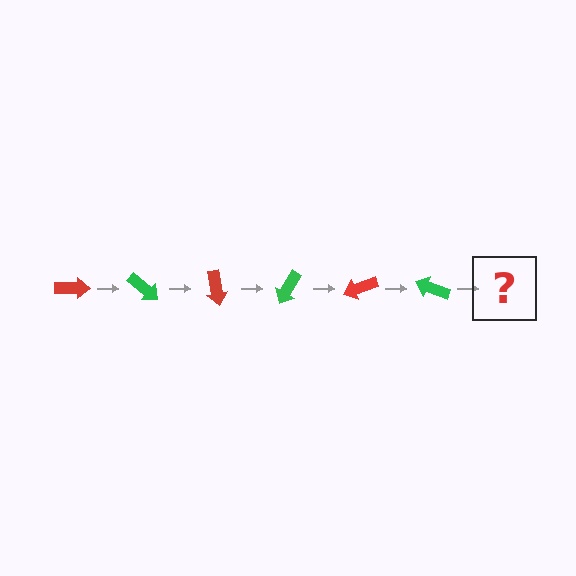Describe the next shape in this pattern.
It should be a red arrow, rotated 240 degrees from the start.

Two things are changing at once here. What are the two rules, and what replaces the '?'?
The two rules are that it rotates 40 degrees each step and the color cycles through red and green. The '?' should be a red arrow, rotated 240 degrees from the start.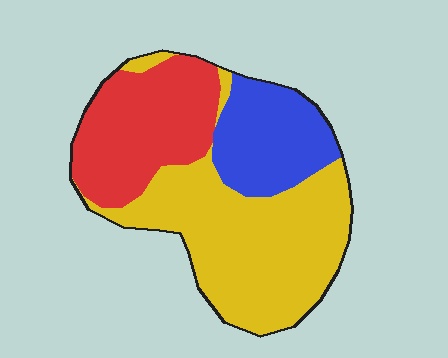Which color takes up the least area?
Blue, at roughly 20%.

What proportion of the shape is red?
Red covers about 30% of the shape.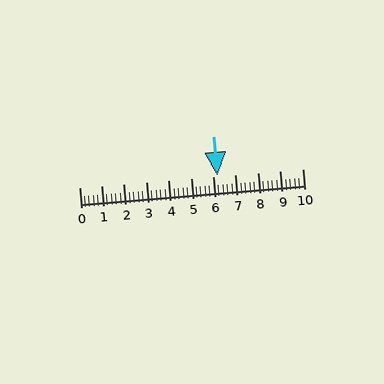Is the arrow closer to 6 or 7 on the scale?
The arrow is closer to 6.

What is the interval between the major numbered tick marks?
The major tick marks are spaced 1 units apart.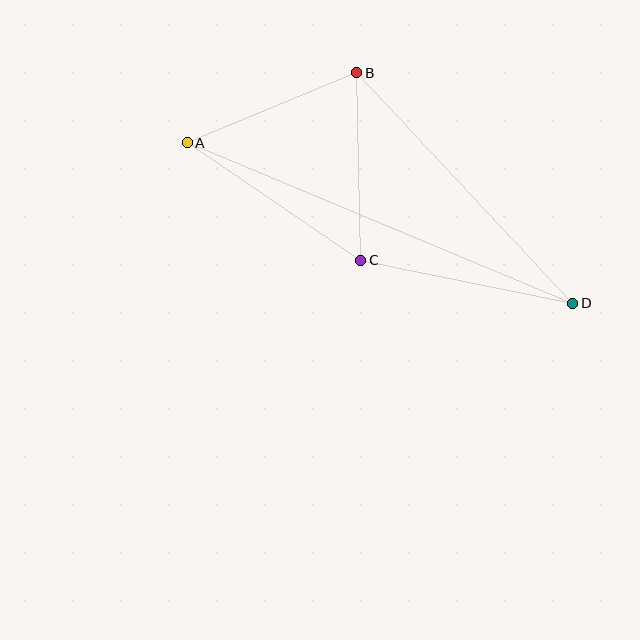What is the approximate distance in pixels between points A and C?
The distance between A and C is approximately 210 pixels.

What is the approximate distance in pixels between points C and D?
The distance between C and D is approximately 216 pixels.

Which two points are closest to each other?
Points A and B are closest to each other.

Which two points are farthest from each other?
Points A and D are farthest from each other.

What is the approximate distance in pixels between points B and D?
The distance between B and D is approximately 316 pixels.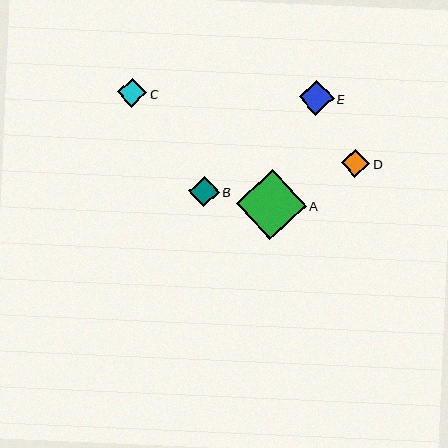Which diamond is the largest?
Diamond A is the largest with a size of approximately 69 pixels.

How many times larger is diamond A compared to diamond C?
Diamond A is approximately 2.4 times the size of diamond C.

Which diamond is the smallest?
Diamond D is the smallest with a size of approximately 28 pixels.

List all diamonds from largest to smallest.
From largest to smallest: A, E, B, C, D.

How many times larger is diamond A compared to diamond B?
Diamond A is approximately 2.3 times the size of diamond B.